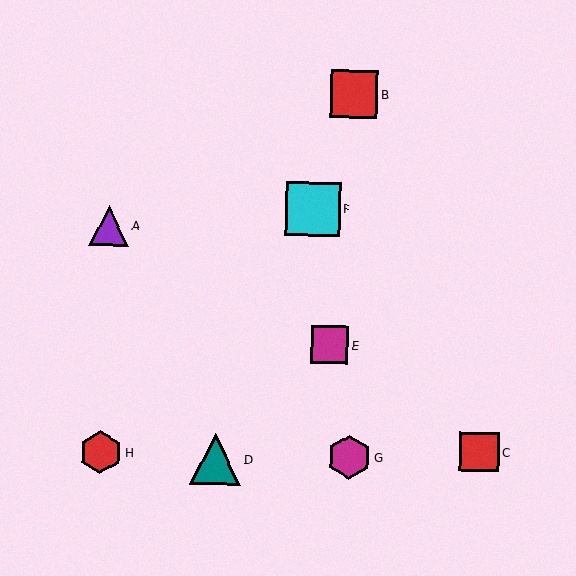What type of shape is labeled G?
Shape G is a magenta hexagon.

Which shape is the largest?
The cyan square (labeled F) is the largest.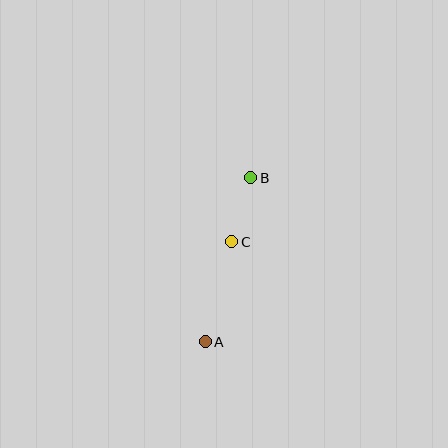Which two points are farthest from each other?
Points A and B are farthest from each other.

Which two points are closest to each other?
Points B and C are closest to each other.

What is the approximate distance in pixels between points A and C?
The distance between A and C is approximately 104 pixels.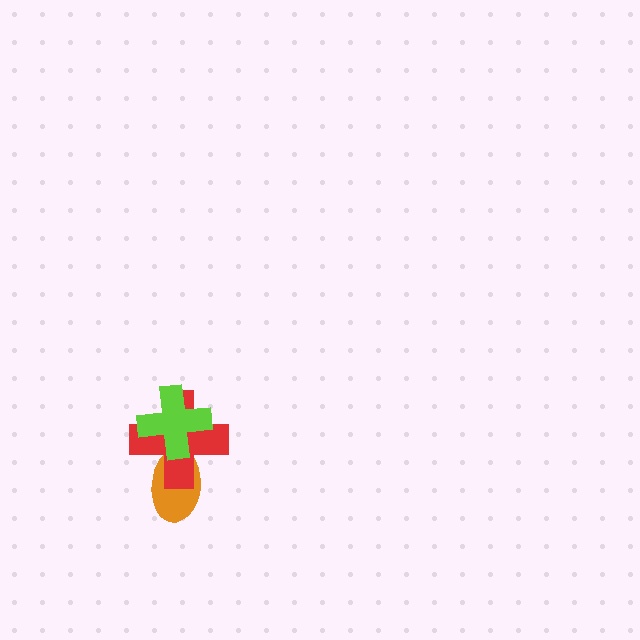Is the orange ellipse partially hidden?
Yes, it is partially covered by another shape.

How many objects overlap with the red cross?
2 objects overlap with the red cross.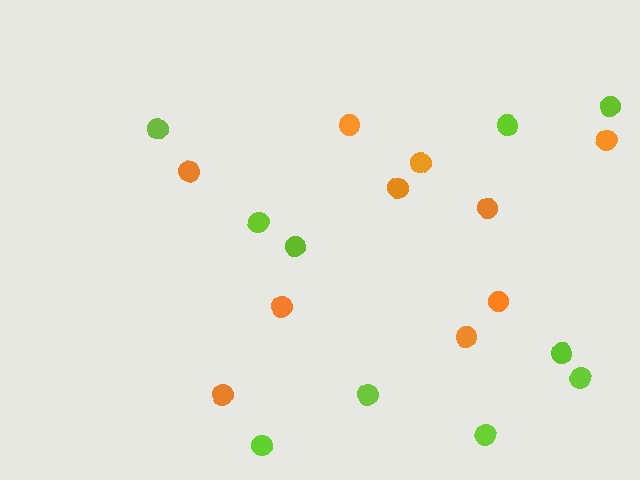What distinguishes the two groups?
There are 2 groups: one group of orange circles (10) and one group of lime circles (10).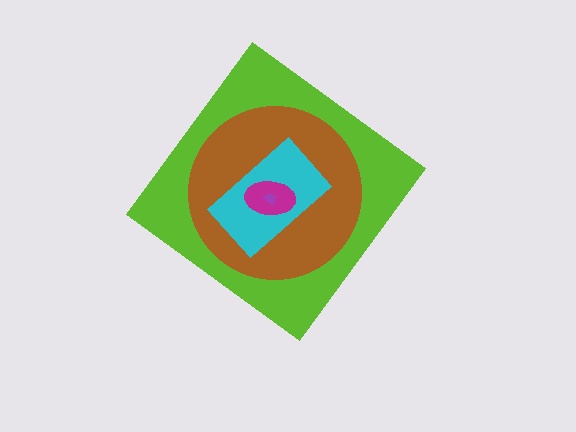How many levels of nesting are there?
5.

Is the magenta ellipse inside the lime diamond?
Yes.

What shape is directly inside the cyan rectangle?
The magenta ellipse.